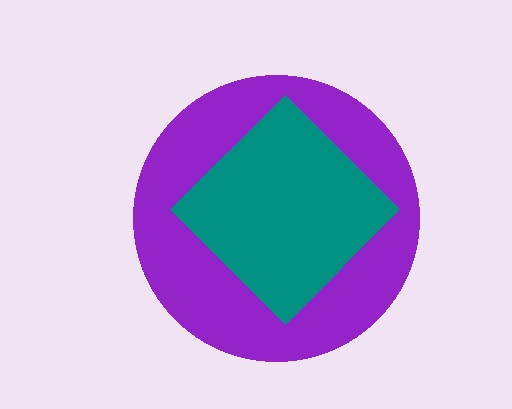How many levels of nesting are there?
2.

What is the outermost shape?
The purple circle.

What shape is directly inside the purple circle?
The teal diamond.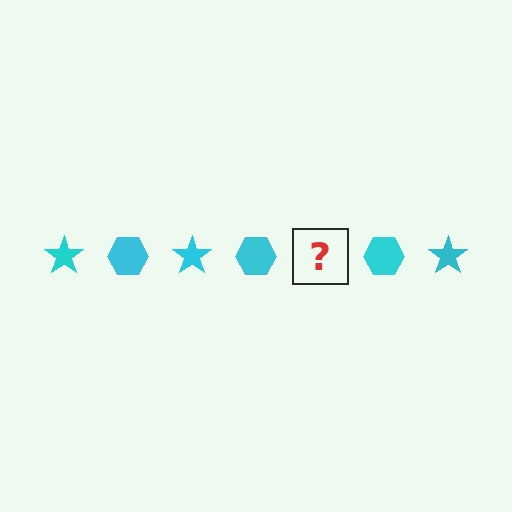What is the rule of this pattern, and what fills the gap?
The rule is that the pattern cycles through star, hexagon shapes in cyan. The gap should be filled with a cyan star.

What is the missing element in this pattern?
The missing element is a cyan star.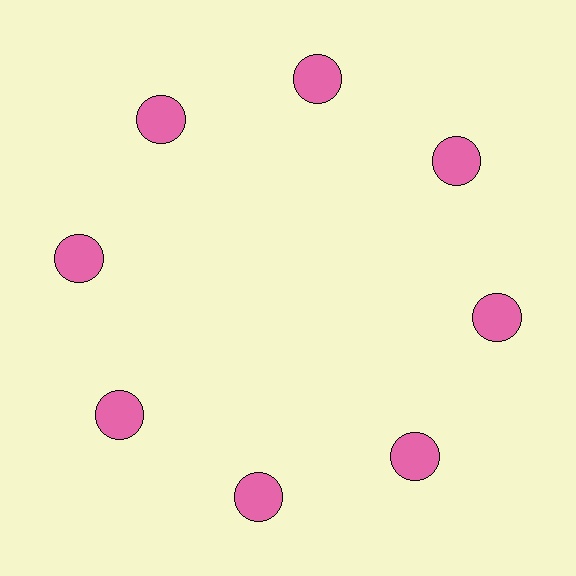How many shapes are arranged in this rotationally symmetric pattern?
There are 8 shapes, arranged in 8 groups of 1.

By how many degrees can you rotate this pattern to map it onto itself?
The pattern maps onto itself every 45 degrees of rotation.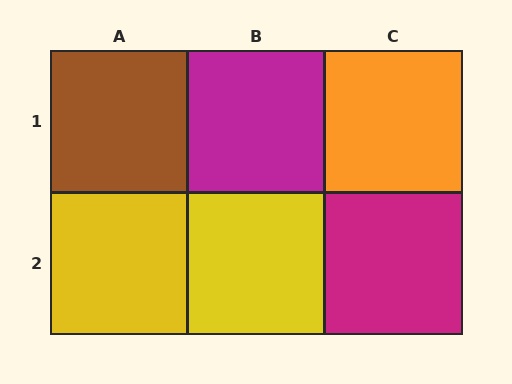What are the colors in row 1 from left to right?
Brown, magenta, orange.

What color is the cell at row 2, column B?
Yellow.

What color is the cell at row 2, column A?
Yellow.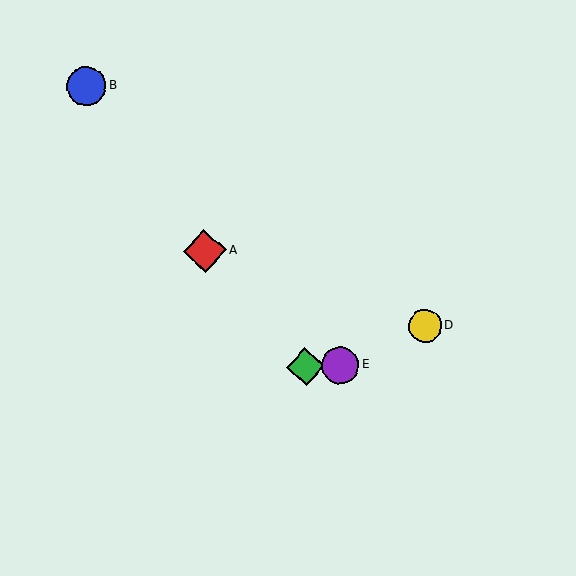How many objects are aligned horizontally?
2 objects (C, E) are aligned horizontally.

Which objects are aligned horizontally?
Objects C, E are aligned horizontally.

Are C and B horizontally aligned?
No, C is at y≈367 and B is at y≈86.